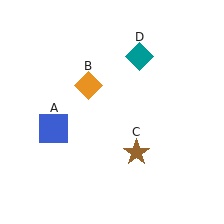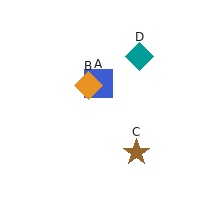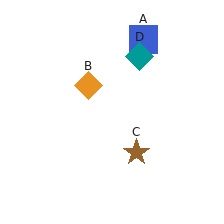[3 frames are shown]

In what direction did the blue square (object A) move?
The blue square (object A) moved up and to the right.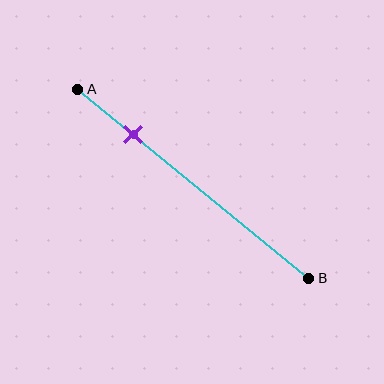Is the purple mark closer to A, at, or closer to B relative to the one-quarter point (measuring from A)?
The purple mark is approximately at the one-quarter point of segment AB.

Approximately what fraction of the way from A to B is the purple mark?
The purple mark is approximately 25% of the way from A to B.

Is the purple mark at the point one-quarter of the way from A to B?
Yes, the mark is approximately at the one-quarter point.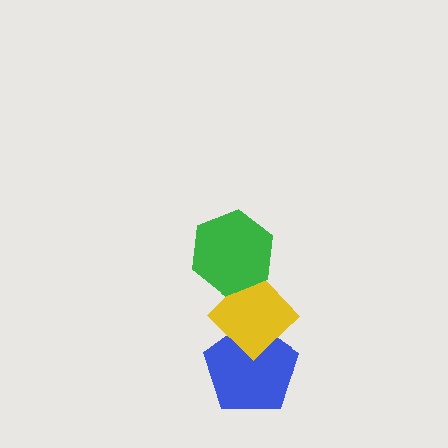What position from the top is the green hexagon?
The green hexagon is 1st from the top.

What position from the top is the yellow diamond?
The yellow diamond is 2nd from the top.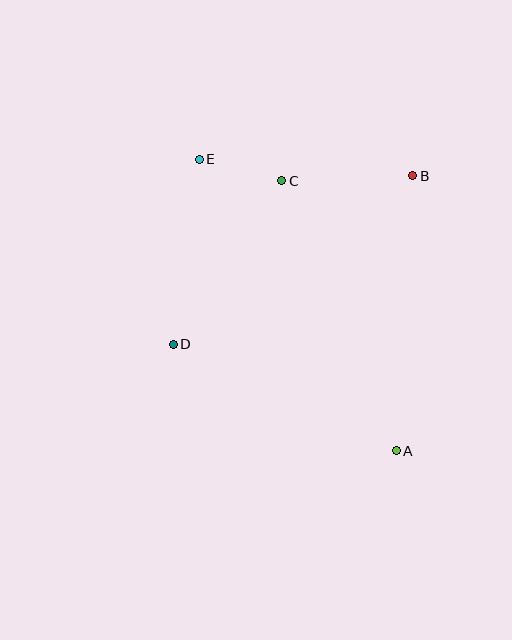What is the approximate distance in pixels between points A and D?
The distance between A and D is approximately 247 pixels.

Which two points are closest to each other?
Points C and E are closest to each other.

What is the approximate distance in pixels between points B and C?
The distance between B and C is approximately 131 pixels.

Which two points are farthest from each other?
Points A and E are farthest from each other.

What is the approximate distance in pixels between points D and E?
The distance between D and E is approximately 187 pixels.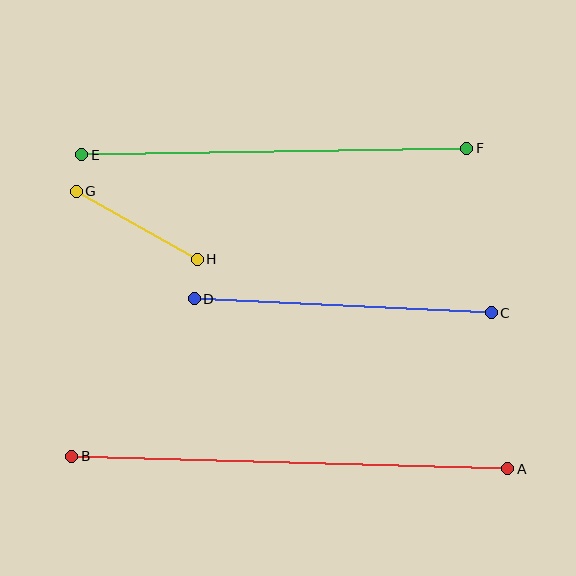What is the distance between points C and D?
The distance is approximately 297 pixels.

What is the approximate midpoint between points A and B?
The midpoint is at approximately (290, 463) pixels.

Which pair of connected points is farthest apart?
Points A and B are farthest apart.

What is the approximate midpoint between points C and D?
The midpoint is at approximately (343, 306) pixels.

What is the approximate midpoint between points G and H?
The midpoint is at approximately (137, 225) pixels.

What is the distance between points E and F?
The distance is approximately 385 pixels.